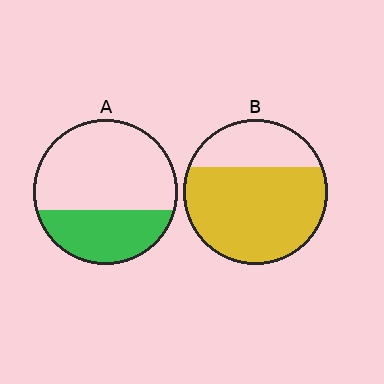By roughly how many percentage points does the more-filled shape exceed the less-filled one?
By roughly 35 percentage points (B over A).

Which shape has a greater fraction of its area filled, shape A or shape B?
Shape B.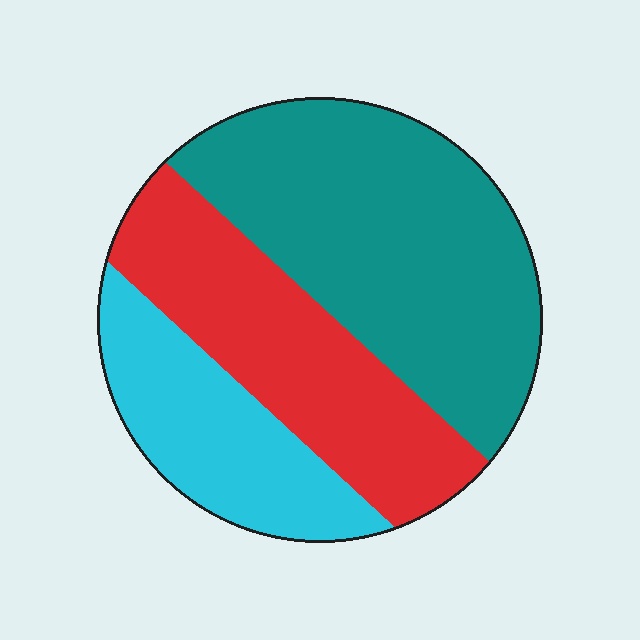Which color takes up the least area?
Cyan, at roughly 20%.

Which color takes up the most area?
Teal, at roughly 45%.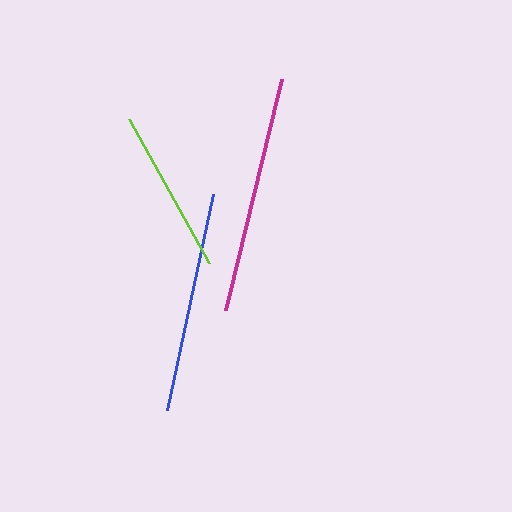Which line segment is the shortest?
The lime line is the shortest at approximately 164 pixels.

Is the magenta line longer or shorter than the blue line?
The magenta line is longer than the blue line.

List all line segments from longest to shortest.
From longest to shortest: magenta, blue, lime.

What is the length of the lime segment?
The lime segment is approximately 164 pixels long.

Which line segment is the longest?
The magenta line is the longest at approximately 238 pixels.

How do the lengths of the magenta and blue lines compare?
The magenta and blue lines are approximately the same length.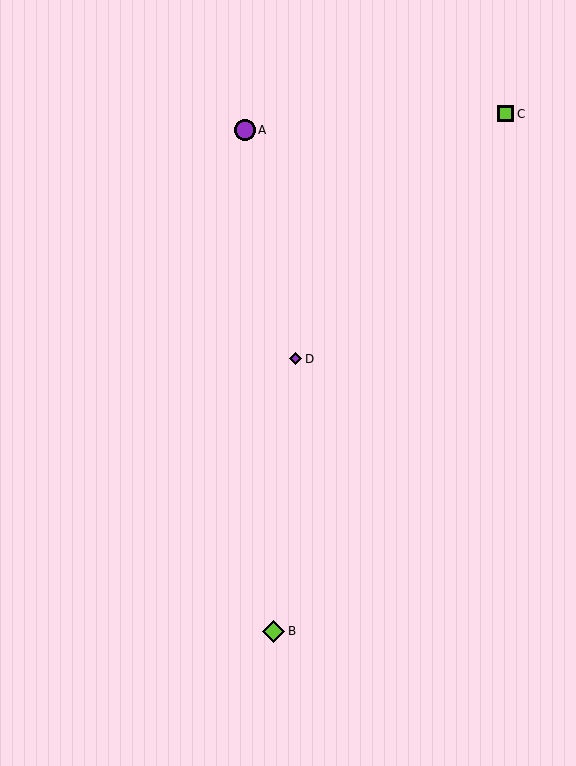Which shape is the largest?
The lime diamond (labeled B) is the largest.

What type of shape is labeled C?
Shape C is a lime square.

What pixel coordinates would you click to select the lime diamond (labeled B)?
Click at (274, 631) to select the lime diamond B.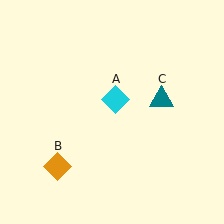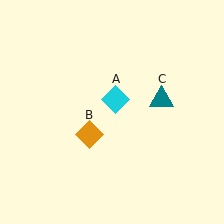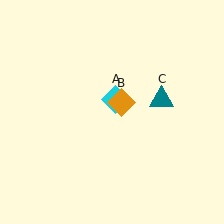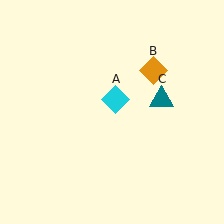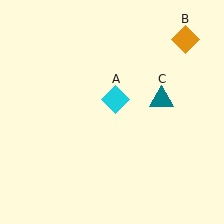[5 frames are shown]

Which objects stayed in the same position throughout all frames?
Cyan diamond (object A) and teal triangle (object C) remained stationary.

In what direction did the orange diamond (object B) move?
The orange diamond (object B) moved up and to the right.